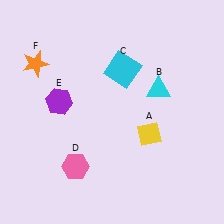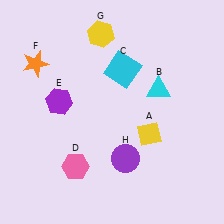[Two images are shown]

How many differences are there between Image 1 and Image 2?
There are 2 differences between the two images.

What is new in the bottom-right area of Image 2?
A purple circle (H) was added in the bottom-right area of Image 2.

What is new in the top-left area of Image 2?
A yellow hexagon (G) was added in the top-left area of Image 2.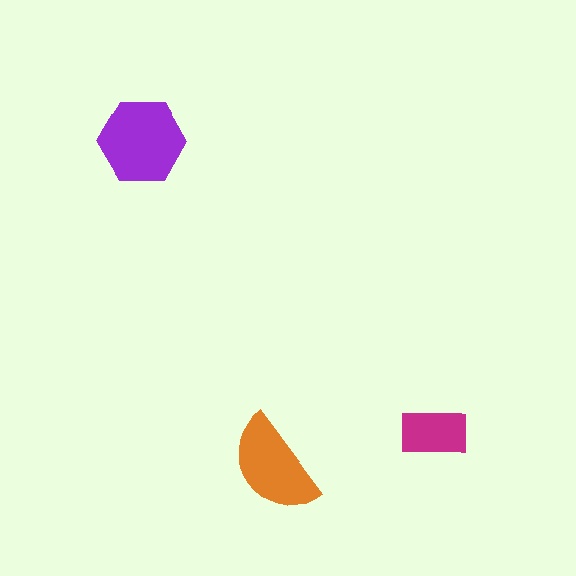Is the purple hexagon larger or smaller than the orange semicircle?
Larger.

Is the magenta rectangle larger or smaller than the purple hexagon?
Smaller.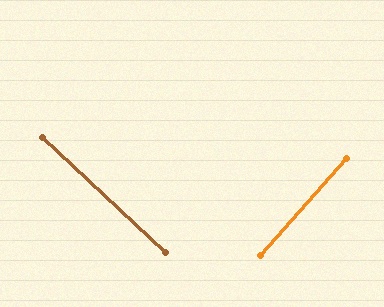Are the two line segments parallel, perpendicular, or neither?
Perpendicular — they meet at approximately 89°.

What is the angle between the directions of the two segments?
Approximately 89 degrees.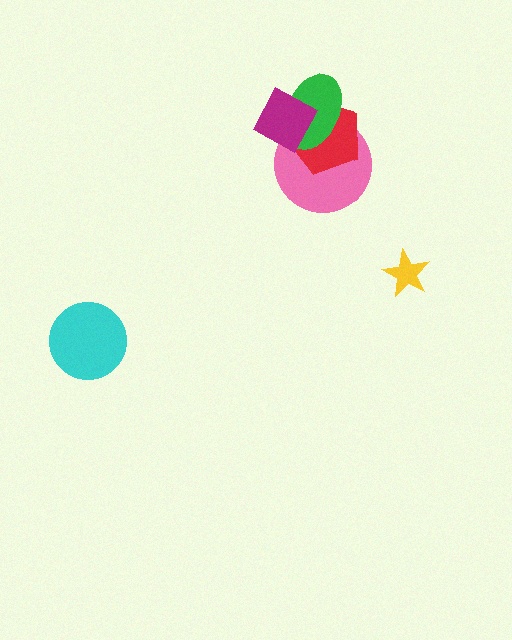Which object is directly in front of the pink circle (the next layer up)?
The red pentagon is directly in front of the pink circle.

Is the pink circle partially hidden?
Yes, it is partially covered by another shape.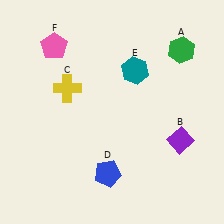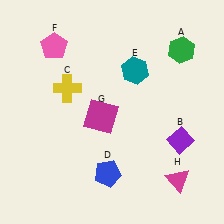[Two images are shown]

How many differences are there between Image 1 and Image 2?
There are 2 differences between the two images.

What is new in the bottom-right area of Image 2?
A magenta triangle (H) was added in the bottom-right area of Image 2.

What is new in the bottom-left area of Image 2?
A magenta square (G) was added in the bottom-left area of Image 2.